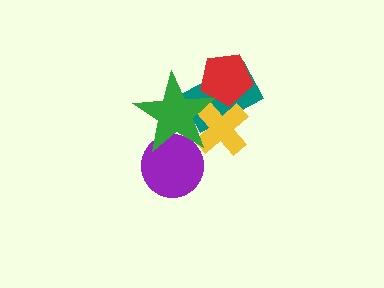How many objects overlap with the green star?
4 objects overlap with the green star.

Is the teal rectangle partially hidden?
Yes, it is partially covered by another shape.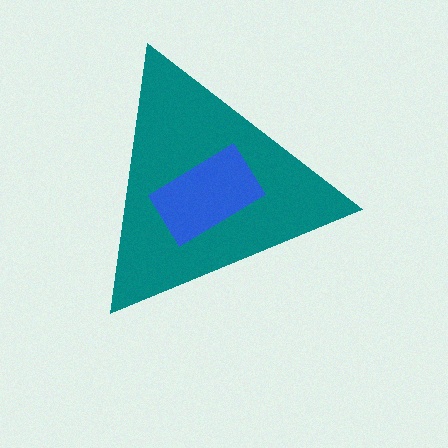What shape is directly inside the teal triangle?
The blue rectangle.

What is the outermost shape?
The teal triangle.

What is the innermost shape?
The blue rectangle.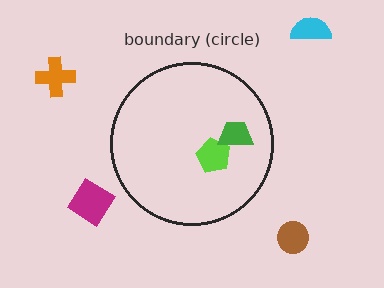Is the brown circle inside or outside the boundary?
Outside.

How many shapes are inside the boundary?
2 inside, 4 outside.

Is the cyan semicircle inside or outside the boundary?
Outside.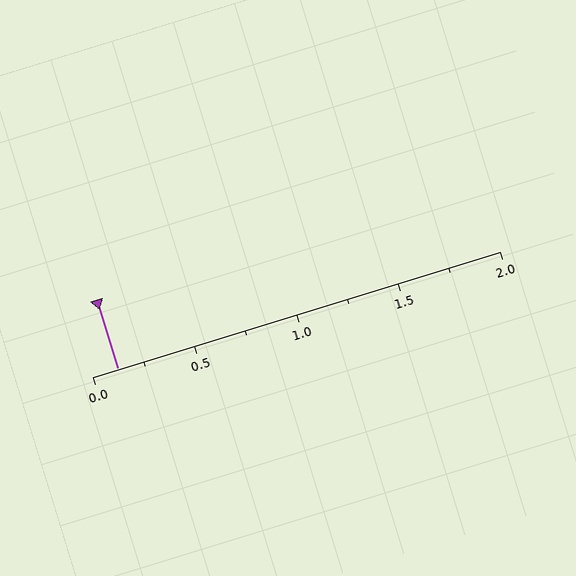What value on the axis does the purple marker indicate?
The marker indicates approximately 0.12.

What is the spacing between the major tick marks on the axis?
The major ticks are spaced 0.5 apart.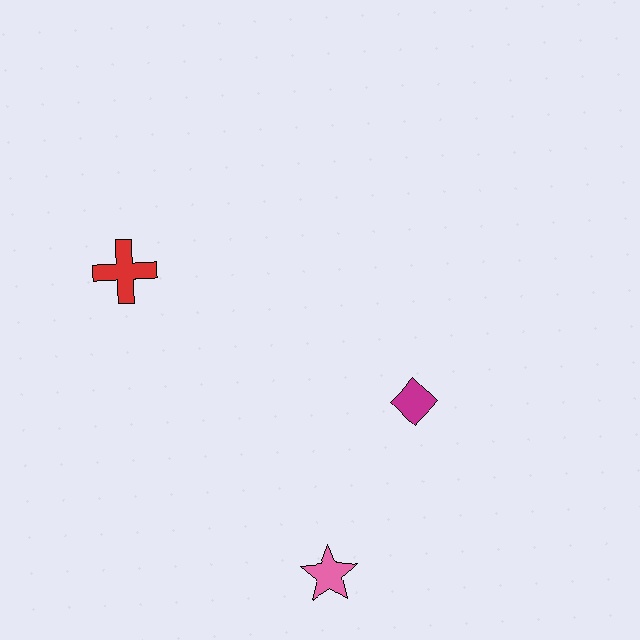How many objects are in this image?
There are 3 objects.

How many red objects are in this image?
There is 1 red object.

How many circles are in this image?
There are no circles.